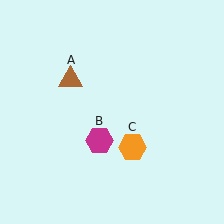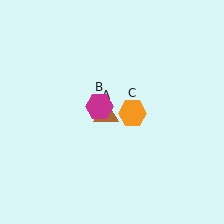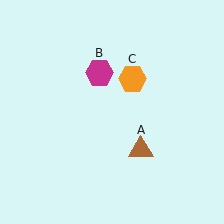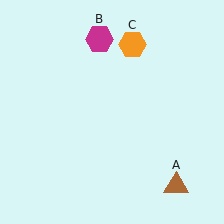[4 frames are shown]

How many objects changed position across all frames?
3 objects changed position: brown triangle (object A), magenta hexagon (object B), orange hexagon (object C).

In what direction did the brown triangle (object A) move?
The brown triangle (object A) moved down and to the right.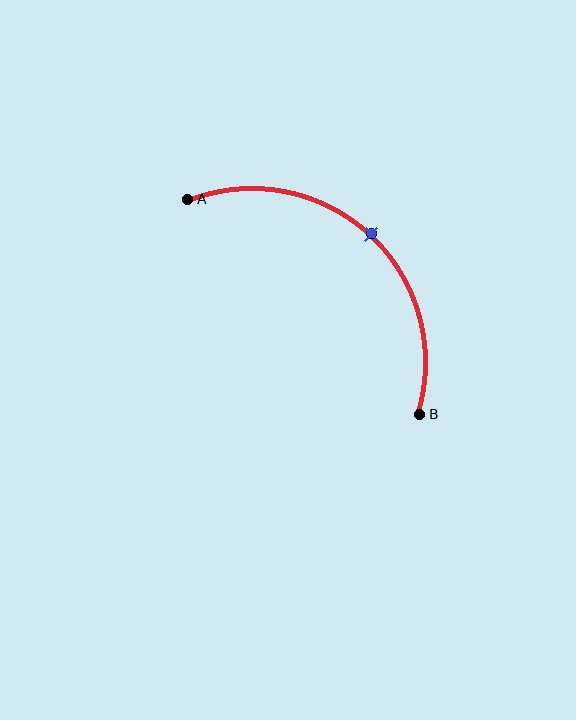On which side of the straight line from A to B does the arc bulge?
The arc bulges above and to the right of the straight line connecting A and B.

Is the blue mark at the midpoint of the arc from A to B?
Yes. The blue mark lies on the arc at equal arc-length from both A and B — it is the arc midpoint.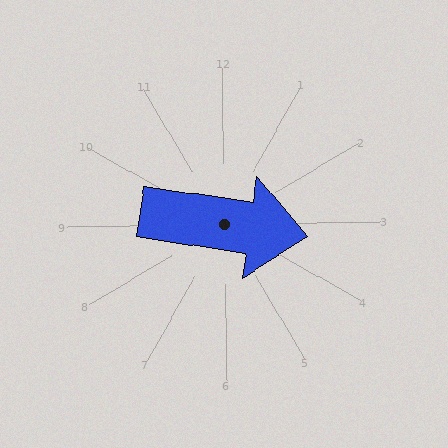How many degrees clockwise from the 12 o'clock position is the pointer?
Approximately 99 degrees.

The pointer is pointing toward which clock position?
Roughly 3 o'clock.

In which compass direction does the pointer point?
East.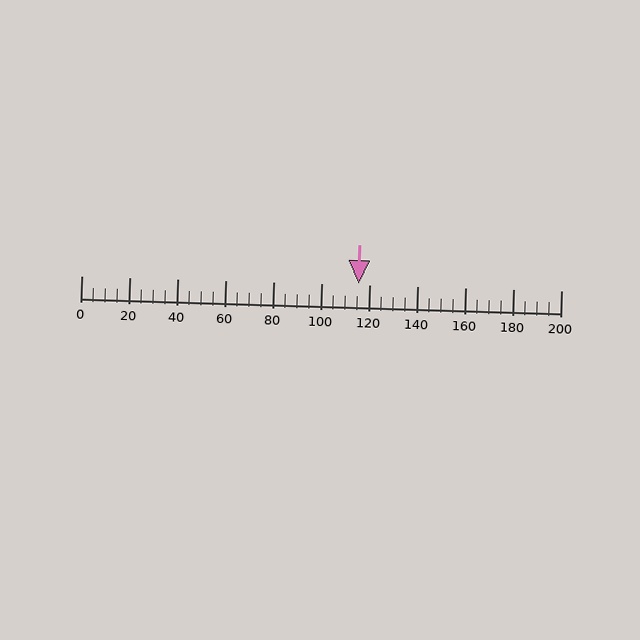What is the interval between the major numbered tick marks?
The major tick marks are spaced 20 units apart.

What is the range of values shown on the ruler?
The ruler shows values from 0 to 200.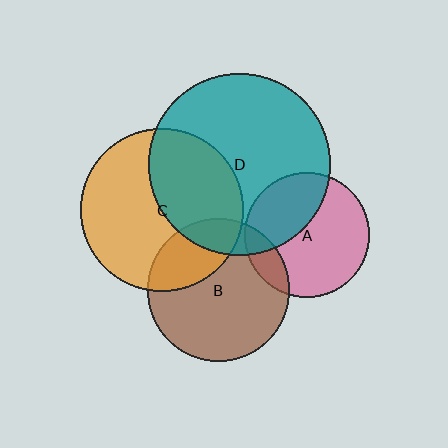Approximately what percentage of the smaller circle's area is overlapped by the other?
Approximately 40%.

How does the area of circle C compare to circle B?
Approximately 1.3 times.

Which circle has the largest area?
Circle D (teal).